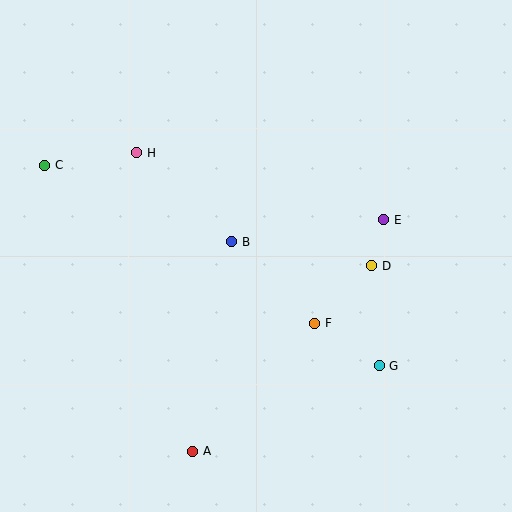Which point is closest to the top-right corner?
Point E is closest to the top-right corner.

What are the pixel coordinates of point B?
Point B is at (232, 242).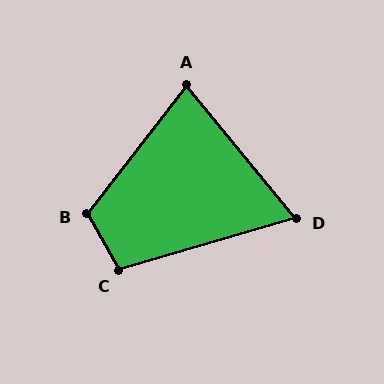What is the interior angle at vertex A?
Approximately 77 degrees (acute).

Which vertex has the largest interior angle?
B, at approximately 113 degrees.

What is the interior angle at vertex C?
Approximately 103 degrees (obtuse).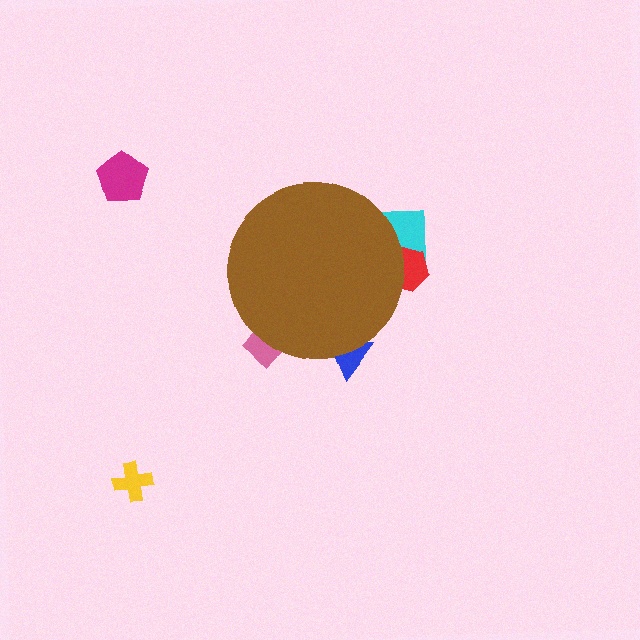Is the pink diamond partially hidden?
Yes, the pink diamond is partially hidden behind the brown circle.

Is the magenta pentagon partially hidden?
No, the magenta pentagon is fully visible.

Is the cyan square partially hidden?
Yes, the cyan square is partially hidden behind the brown circle.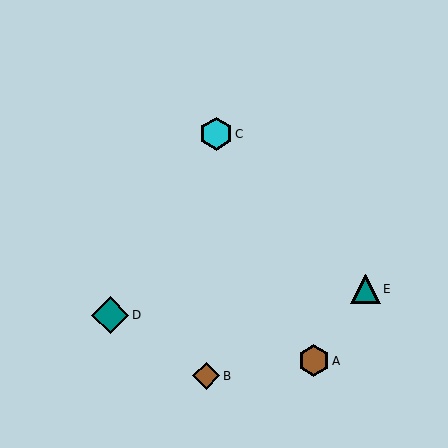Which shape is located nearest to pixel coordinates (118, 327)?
The teal diamond (labeled D) at (110, 315) is nearest to that location.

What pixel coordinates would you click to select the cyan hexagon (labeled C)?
Click at (216, 134) to select the cyan hexagon C.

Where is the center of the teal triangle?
The center of the teal triangle is at (366, 289).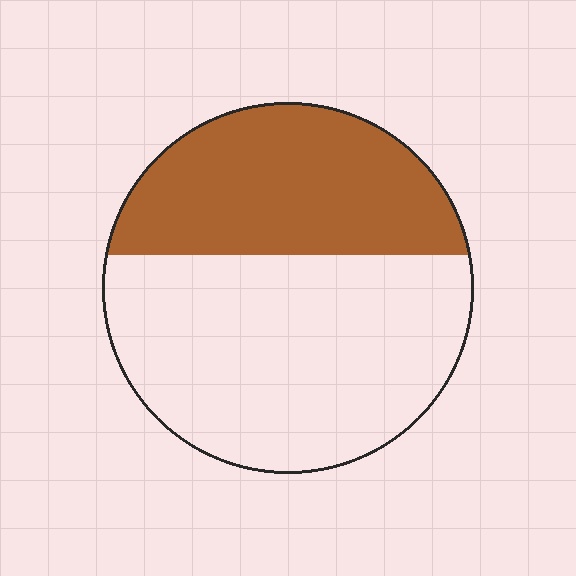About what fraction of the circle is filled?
About two fifths (2/5).